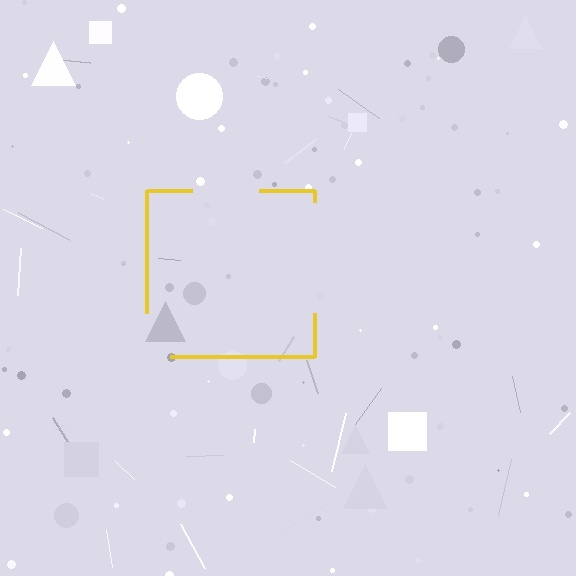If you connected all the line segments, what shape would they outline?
They would outline a square.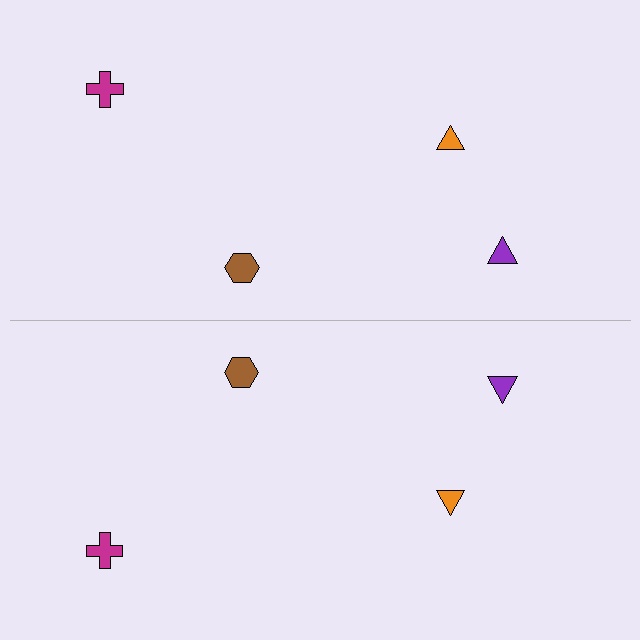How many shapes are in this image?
There are 8 shapes in this image.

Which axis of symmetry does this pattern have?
The pattern has a horizontal axis of symmetry running through the center of the image.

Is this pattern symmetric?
Yes, this pattern has bilateral (reflection) symmetry.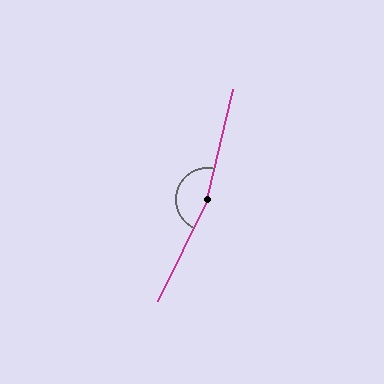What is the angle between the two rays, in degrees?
Approximately 168 degrees.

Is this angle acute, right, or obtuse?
It is obtuse.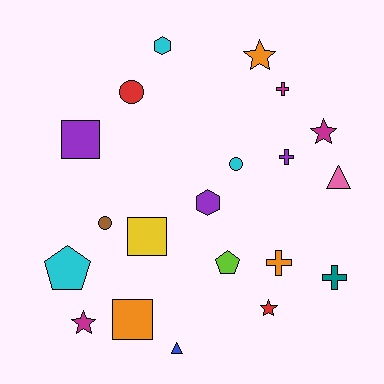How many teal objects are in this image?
There is 1 teal object.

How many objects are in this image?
There are 20 objects.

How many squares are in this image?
There are 3 squares.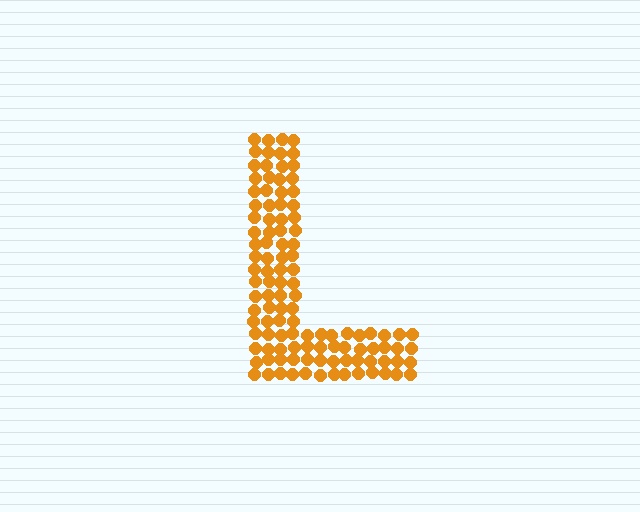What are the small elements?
The small elements are circles.